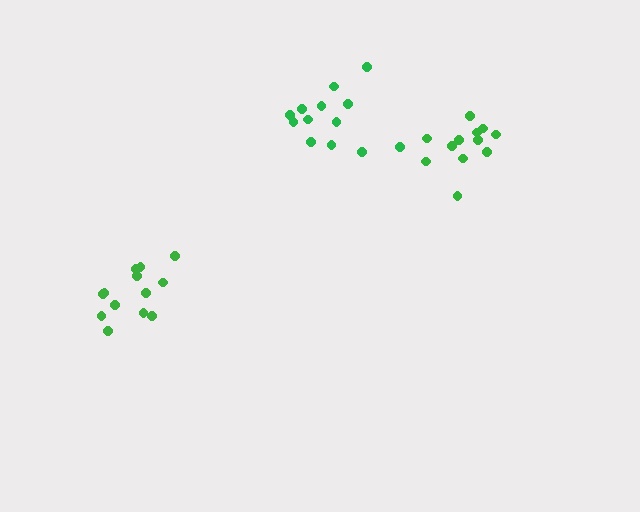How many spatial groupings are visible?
There are 3 spatial groupings.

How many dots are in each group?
Group 1: 13 dots, Group 2: 13 dots, Group 3: 12 dots (38 total).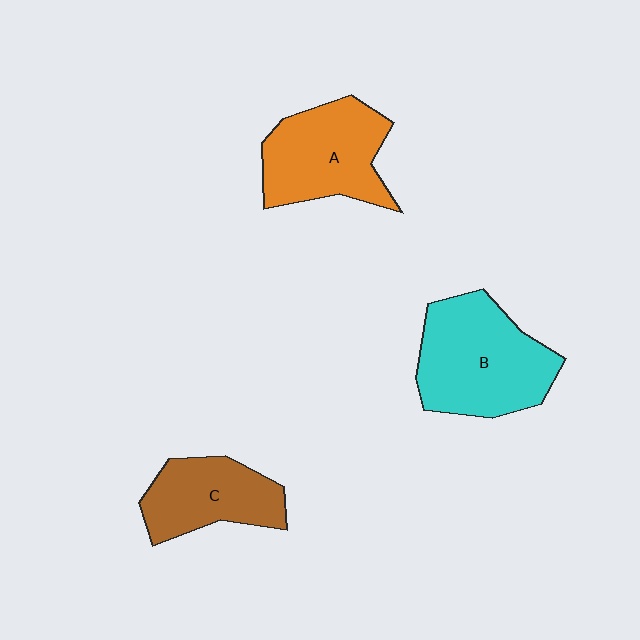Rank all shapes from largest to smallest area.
From largest to smallest: B (cyan), A (orange), C (brown).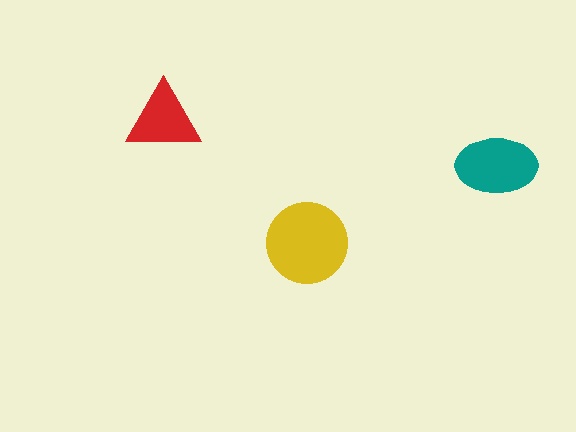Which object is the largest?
The yellow circle.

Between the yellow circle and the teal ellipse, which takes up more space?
The yellow circle.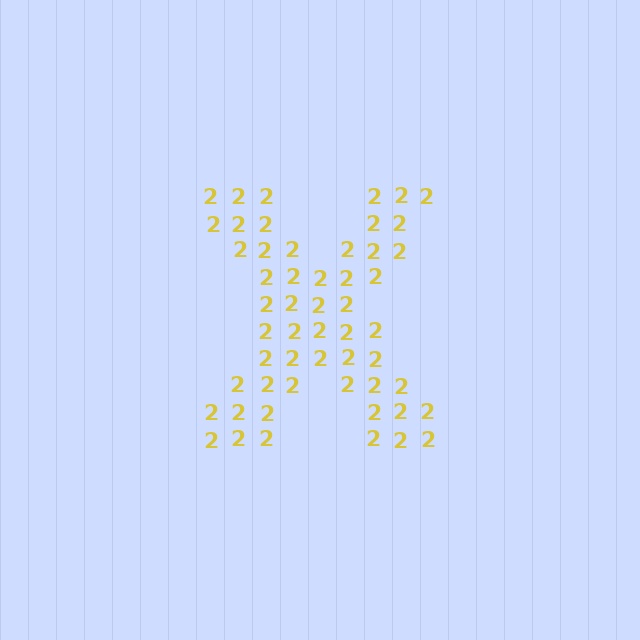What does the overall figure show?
The overall figure shows the letter X.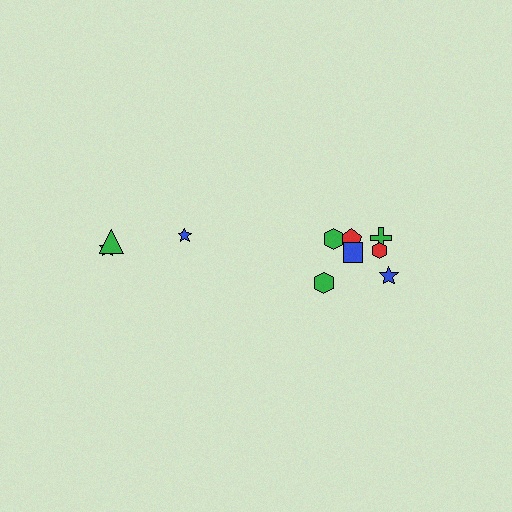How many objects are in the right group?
There are 7 objects.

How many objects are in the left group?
There are 3 objects.